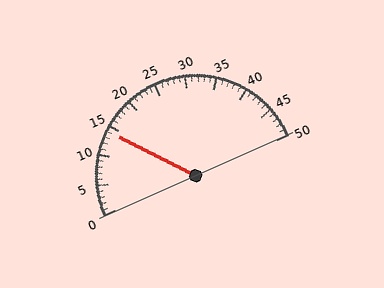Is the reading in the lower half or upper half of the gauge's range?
The reading is in the lower half of the range (0 to 50).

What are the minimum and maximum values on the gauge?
The gauge ranges from 0 to 50.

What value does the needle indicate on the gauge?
The needle indicates approximately 14.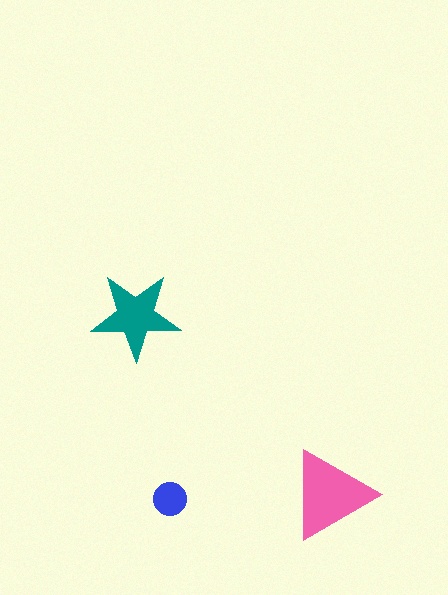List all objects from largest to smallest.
The pink triangle, the teal star, the blue circle.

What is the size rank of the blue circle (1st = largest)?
3rd.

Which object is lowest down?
The blue circle is bottommost.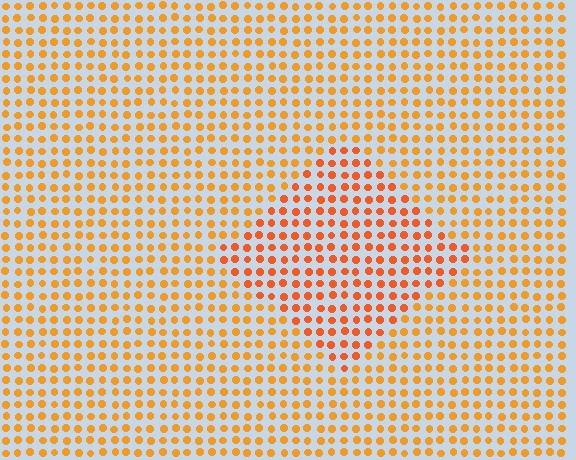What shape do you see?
I see a diamond.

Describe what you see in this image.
The image is filled with small orange elements in a uniform arrangement. A diamond-shaped region is visible where the elements are tinted to a slightly different hue, forming a subtle color boundary.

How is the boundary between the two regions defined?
The boundary is defined purely by a slight shift in hue (about 19 degrees). Spacing, size, and orientation are identical on both sides.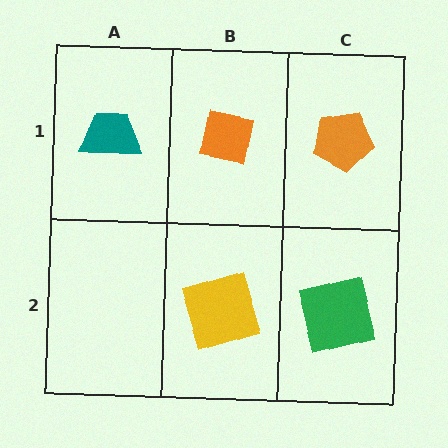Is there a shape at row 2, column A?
No, that cell is empty.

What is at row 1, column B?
An orange square.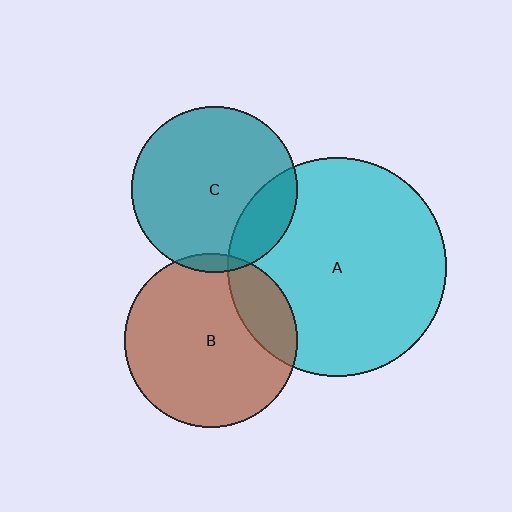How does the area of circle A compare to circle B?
Approximately 1.6 times.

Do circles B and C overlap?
Yes.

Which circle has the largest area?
Circle A (cyan).